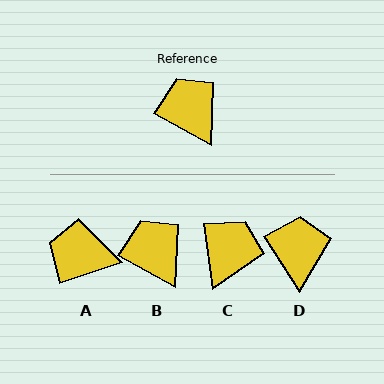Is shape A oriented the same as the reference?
No, it is off by about 47 degrees.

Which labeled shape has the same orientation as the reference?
B.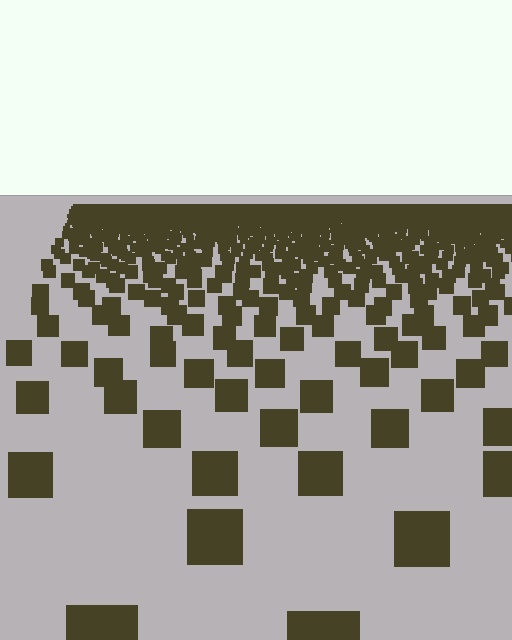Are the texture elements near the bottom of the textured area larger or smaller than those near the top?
Larger. Near the bottom, elements are closer to the viewer and appear at a bigger on-screen size.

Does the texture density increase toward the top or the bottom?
Density increases toward the top.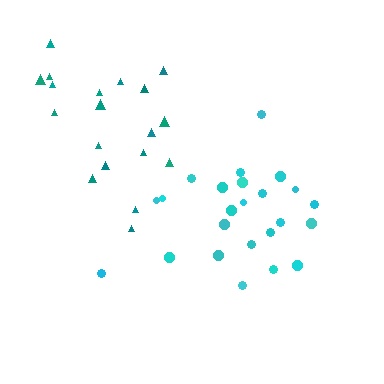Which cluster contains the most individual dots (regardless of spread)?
Cyan (24).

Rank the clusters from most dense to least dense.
cyan, teal.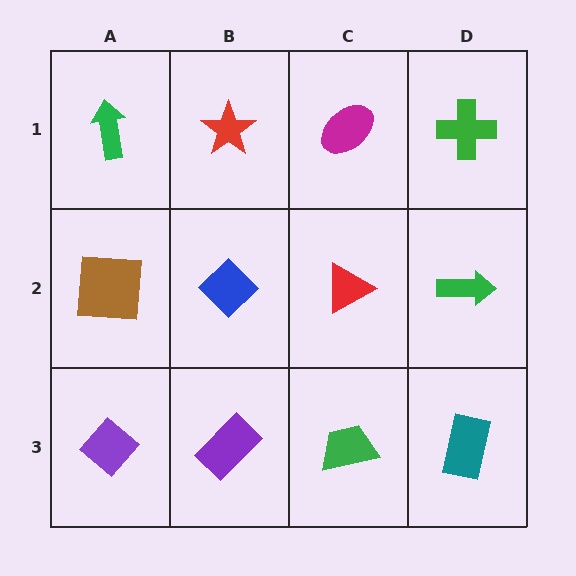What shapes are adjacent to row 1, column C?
A red triangle (row 2, column C), a red star (row 1, column B), a green cross (row 1, column D).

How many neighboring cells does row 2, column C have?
4.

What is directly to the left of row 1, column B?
A green arrow.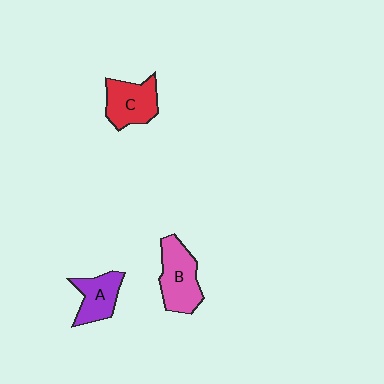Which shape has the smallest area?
Shape A (purple).